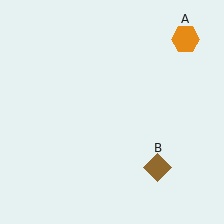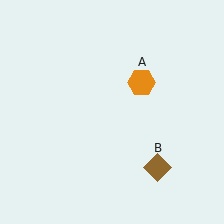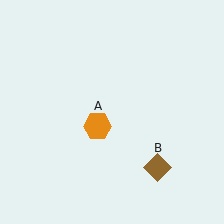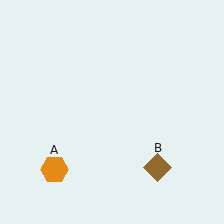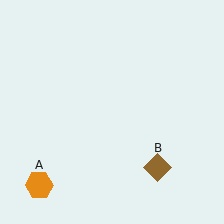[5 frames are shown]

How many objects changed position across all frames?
1 object changed position: orange hexagon (object A).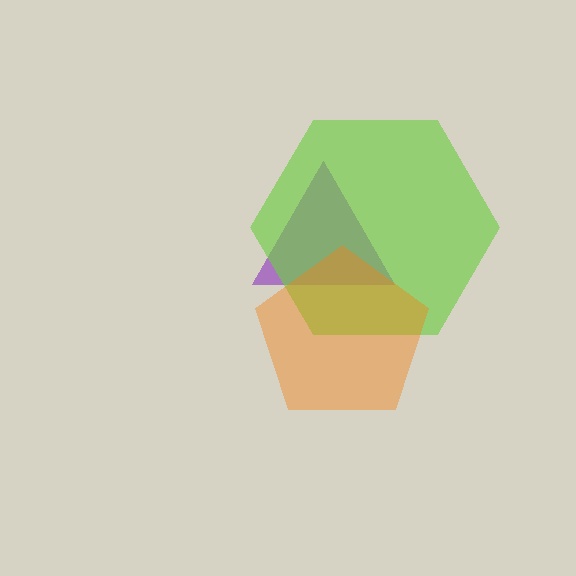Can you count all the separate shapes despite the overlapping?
Yes, there are 3 separate shapes.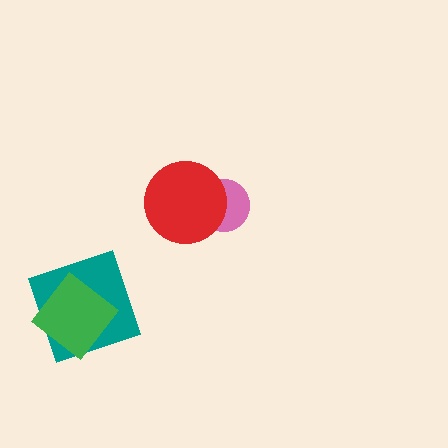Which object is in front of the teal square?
The green diamond is in front of the teal square.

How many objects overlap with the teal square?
1 object overlaps with the teal square.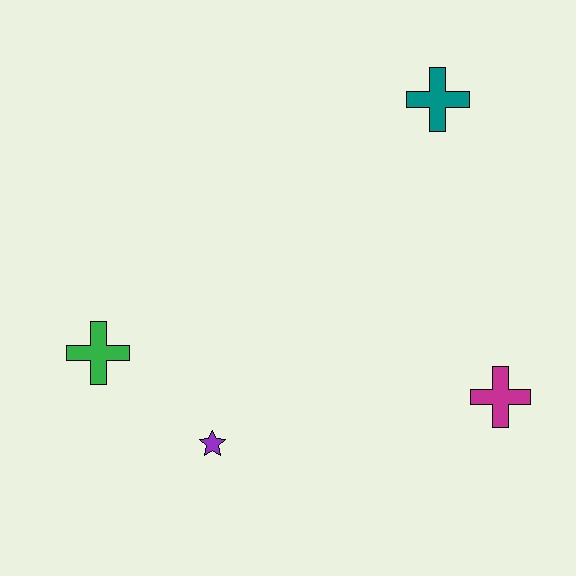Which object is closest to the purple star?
The green cross is closest to the purple star.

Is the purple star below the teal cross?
Yes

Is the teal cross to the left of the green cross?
No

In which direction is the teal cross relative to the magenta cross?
The teal cross is above the magenta cross.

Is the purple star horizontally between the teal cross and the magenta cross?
No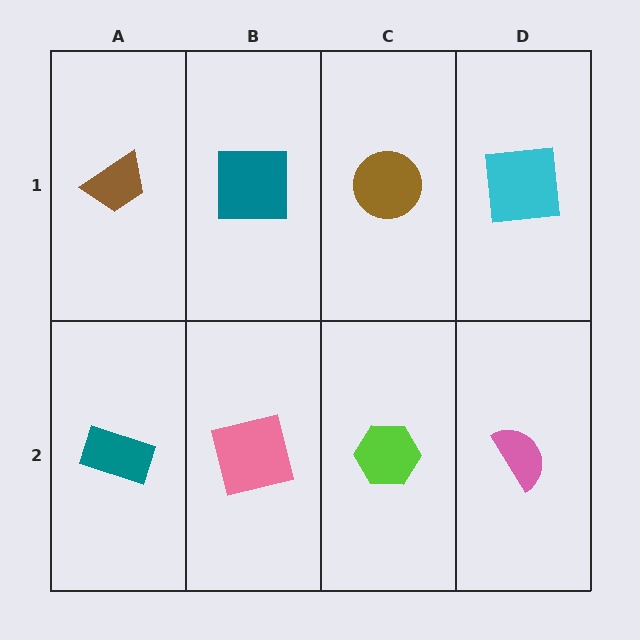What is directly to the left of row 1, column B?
A brown trapezoid.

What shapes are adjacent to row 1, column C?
A lime hexagon (row 2, column C), a teal square (row 1, column B), a cyan square (row 1, column D).